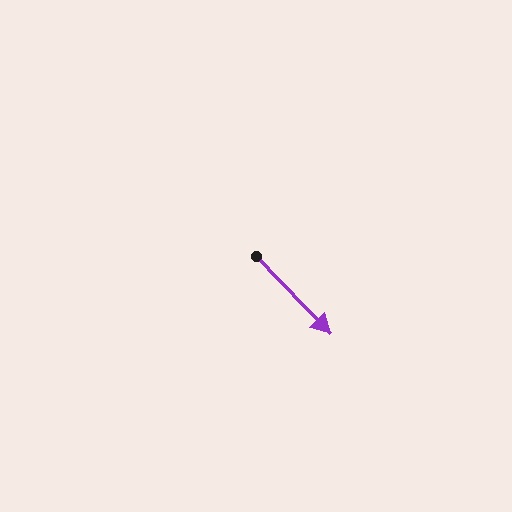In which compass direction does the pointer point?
Southeast.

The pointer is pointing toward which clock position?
Roughly 5 o'clock.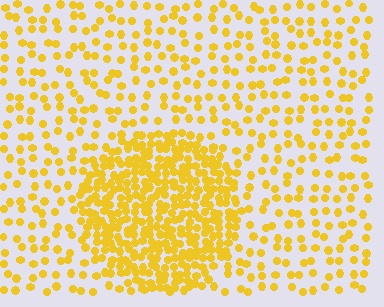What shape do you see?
I see a circle.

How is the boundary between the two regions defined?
The boundary is defined by a change in element density (approximately 2.8x ratio). All elements are the same color, size, and shape.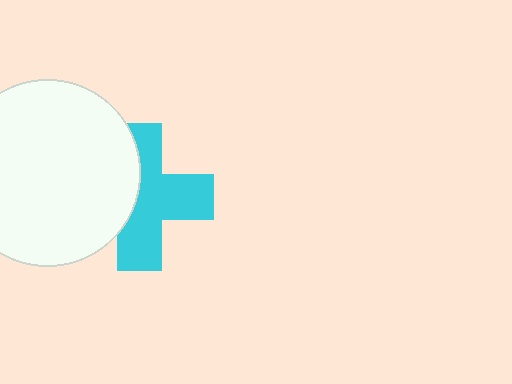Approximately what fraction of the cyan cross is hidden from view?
Roughly 38% of the cyan cross is hidden behind the white circle.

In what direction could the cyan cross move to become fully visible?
The cyan cross could move right. That would shift it out from behind the white circle entirely.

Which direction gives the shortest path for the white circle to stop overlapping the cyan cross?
Moving left gives the shortest separation.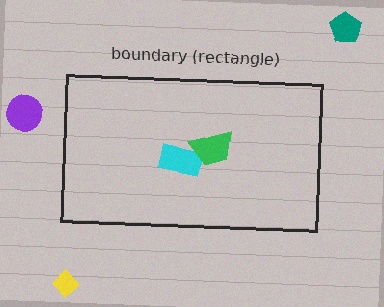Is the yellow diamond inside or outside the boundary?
Outside.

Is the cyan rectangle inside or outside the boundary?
Inside.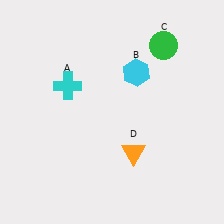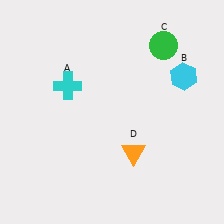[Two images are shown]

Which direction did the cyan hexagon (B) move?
The cyan hexagon (B) moved right.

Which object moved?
The cyan hexagon (B) moved right.